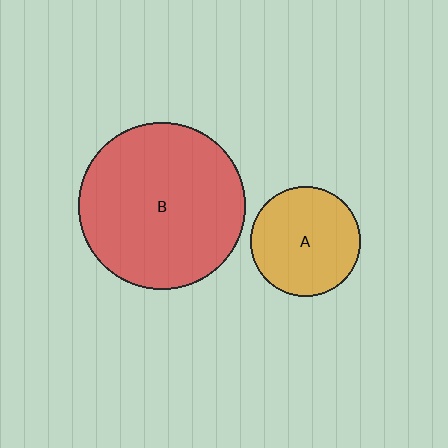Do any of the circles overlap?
No, none of the circles overlap.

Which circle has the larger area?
Circle B (red).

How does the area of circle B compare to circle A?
Approximately 2.3 times.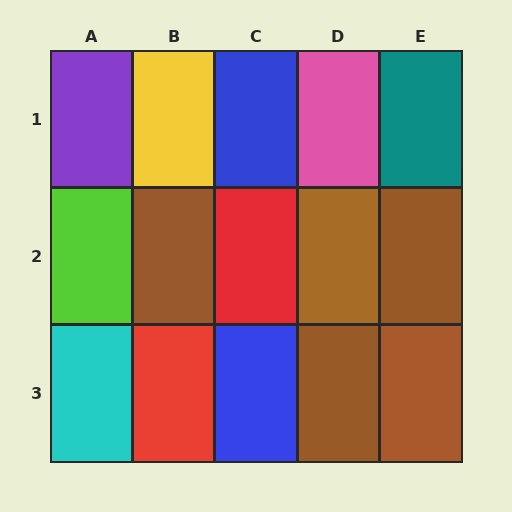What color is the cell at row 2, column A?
Lime.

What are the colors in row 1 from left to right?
Purple, yellow, blue, pink, teal.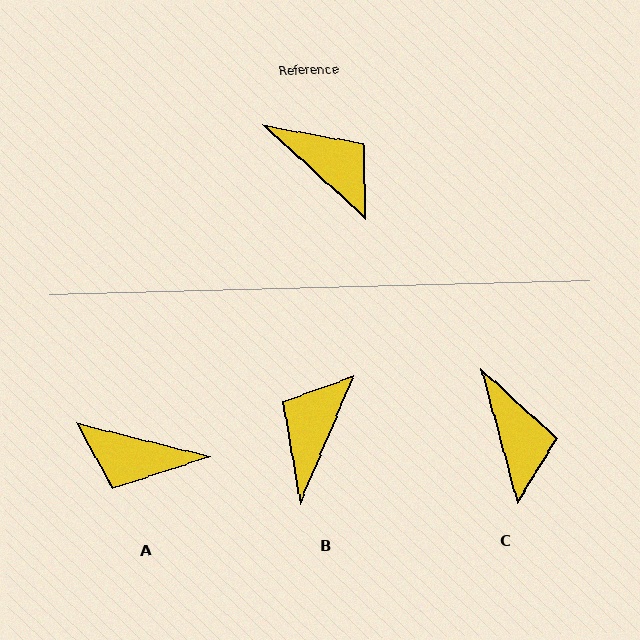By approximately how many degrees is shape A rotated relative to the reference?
Approximately 152 degrees clockwise.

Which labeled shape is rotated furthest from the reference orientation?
A, about 152 degrees away.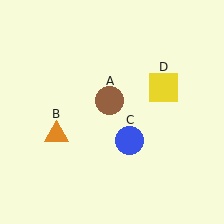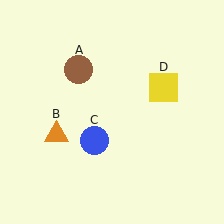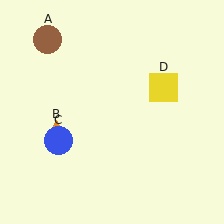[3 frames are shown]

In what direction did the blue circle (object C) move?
The blue circle (object C) moved left.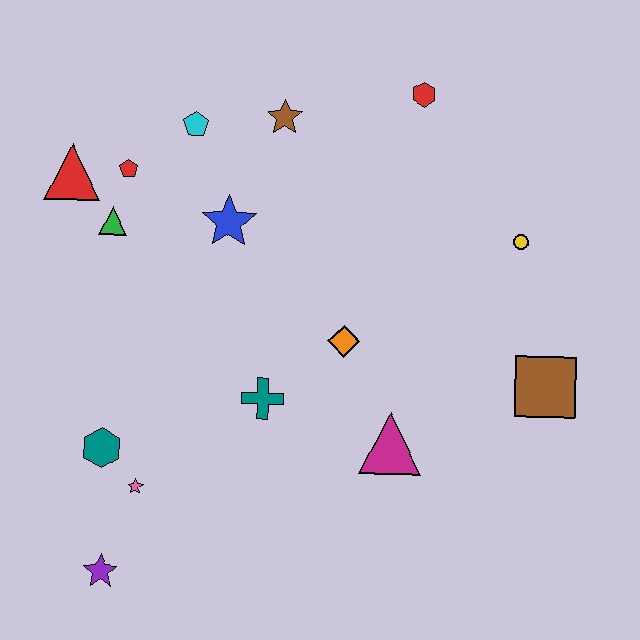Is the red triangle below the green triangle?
No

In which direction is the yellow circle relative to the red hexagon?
The yellow circle is below the red hexagon.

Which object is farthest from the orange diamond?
The purple star is farthest from the orange diamond.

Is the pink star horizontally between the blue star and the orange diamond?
No